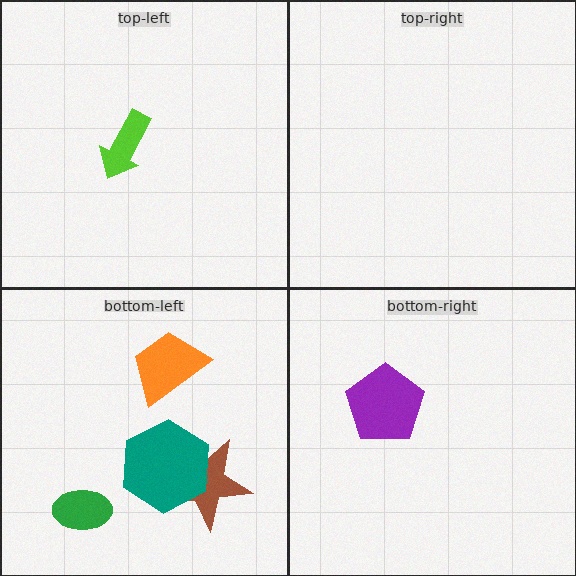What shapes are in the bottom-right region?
The purple pentagon.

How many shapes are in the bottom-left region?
4.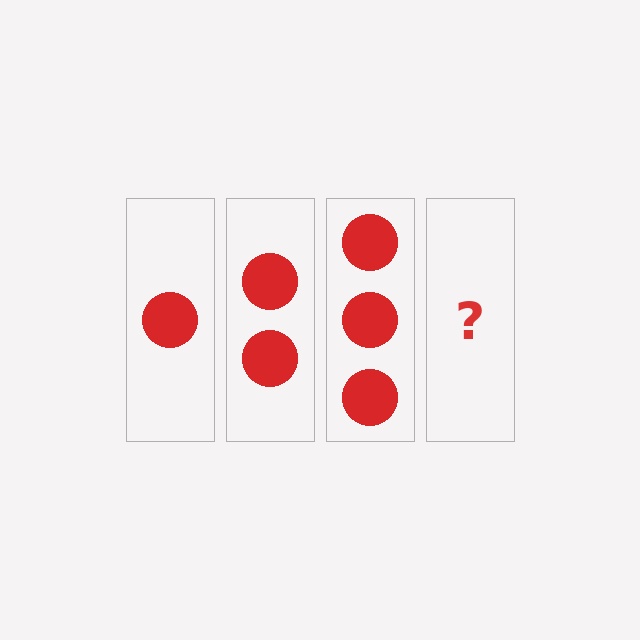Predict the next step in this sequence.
The next step is 4 circles.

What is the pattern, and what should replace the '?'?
The pattern is that each step adds one more circle. The '?' should be 4 circles.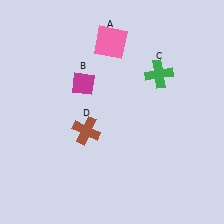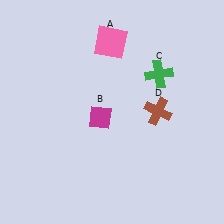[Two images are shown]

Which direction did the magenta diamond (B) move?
The magenta diamond (B) moved down.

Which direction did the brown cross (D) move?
The brown cross (D) moved right.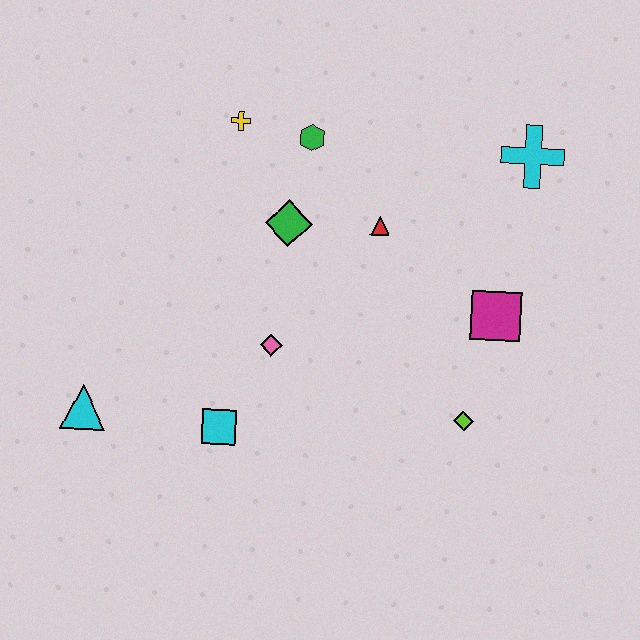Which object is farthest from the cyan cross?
The cyan triangle is farthest from the cyan cross.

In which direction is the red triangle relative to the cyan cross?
The red triangle is to the left of the cyan cross.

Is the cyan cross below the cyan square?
No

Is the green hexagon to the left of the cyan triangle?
No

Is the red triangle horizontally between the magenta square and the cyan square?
Yes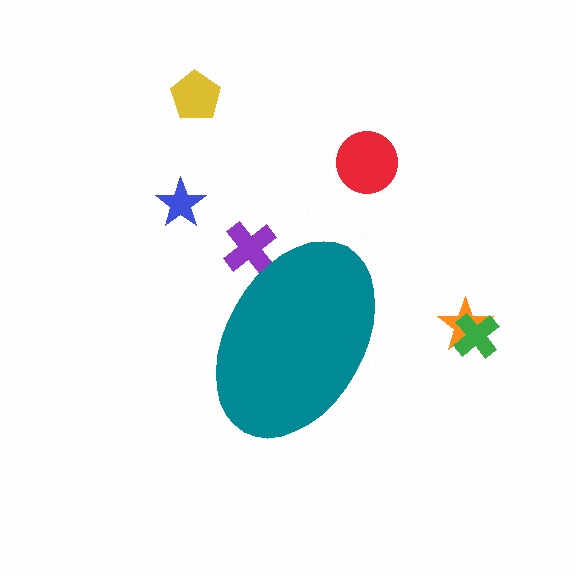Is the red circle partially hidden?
No, the red circle is fully visible.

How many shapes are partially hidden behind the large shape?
1 shape is partially hidden.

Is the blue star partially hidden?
No, the blue star is fully visible.